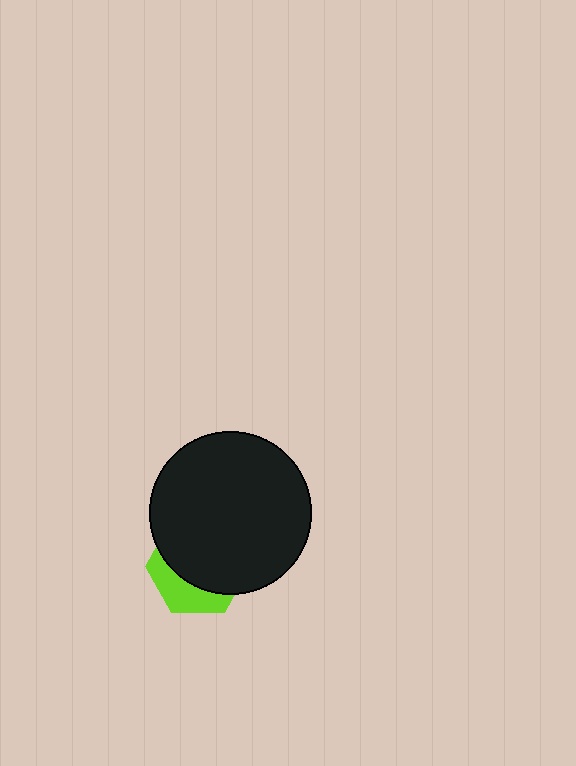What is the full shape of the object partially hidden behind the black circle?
The partially hidden object is a lime hexagon.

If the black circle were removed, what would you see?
You would see the complete lime hexagon.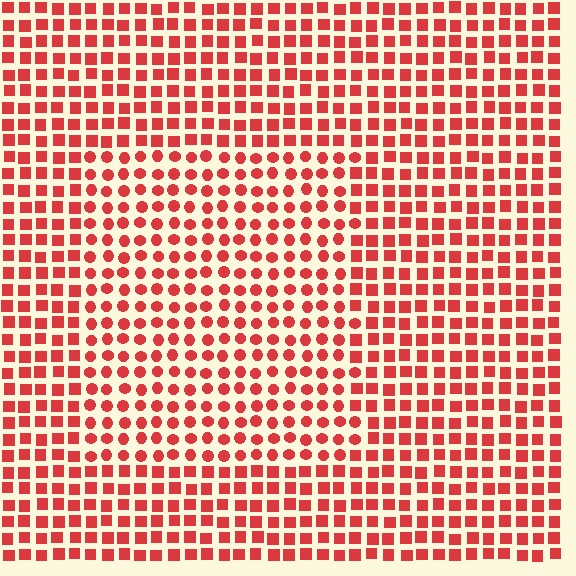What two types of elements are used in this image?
The image uses circles inside the rectangle region and squares outside it.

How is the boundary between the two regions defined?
The boundary is defined by a change in element shape: circles inside vs. squares outside. All elements share the same color and spacing.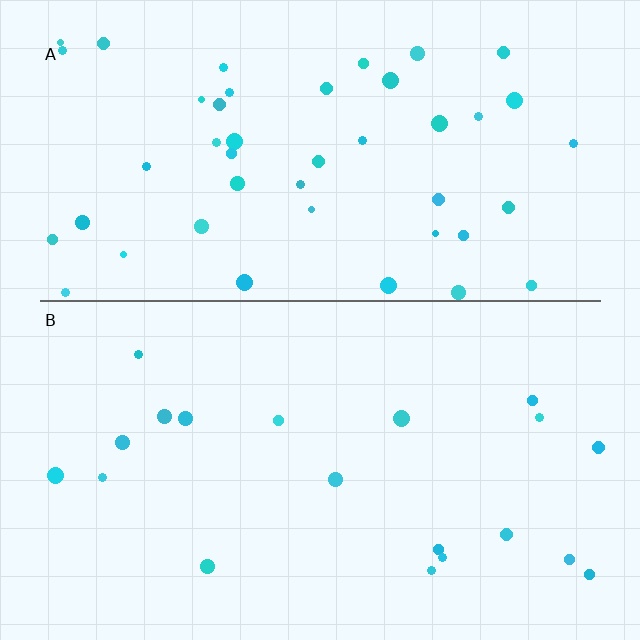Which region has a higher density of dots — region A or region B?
A (the top).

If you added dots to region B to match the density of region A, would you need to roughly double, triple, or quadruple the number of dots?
Approximately double.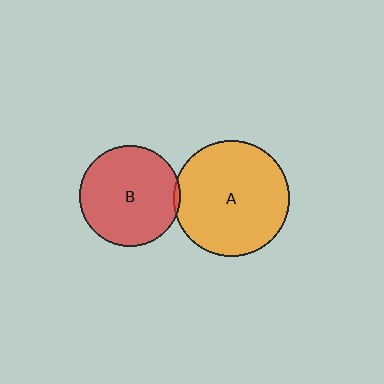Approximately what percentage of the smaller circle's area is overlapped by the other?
Approximately 5%.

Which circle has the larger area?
Circle A (orange).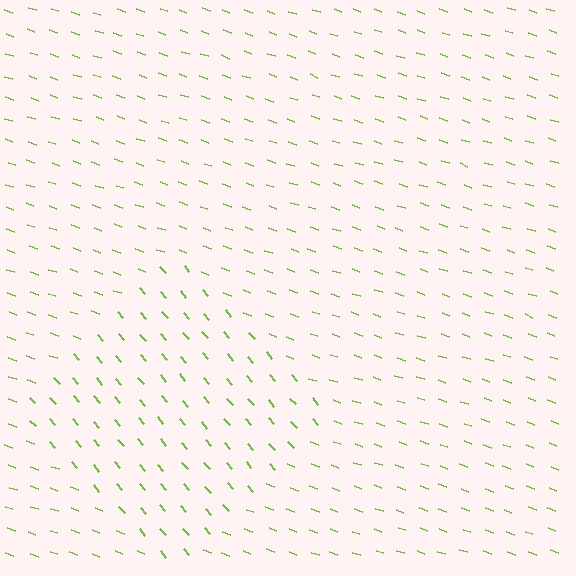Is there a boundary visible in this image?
Yes, there is a texture boundary formed by a change in line orientation.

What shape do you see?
I see a diamond.